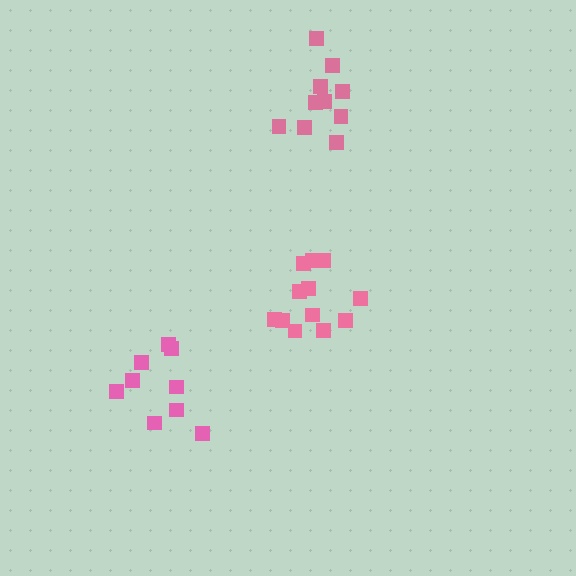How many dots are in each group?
Group 1: 12 dots, Group 2: 9 dots, Group 3: 10 dots (31 total).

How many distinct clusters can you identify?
There are 3 distinct clusters.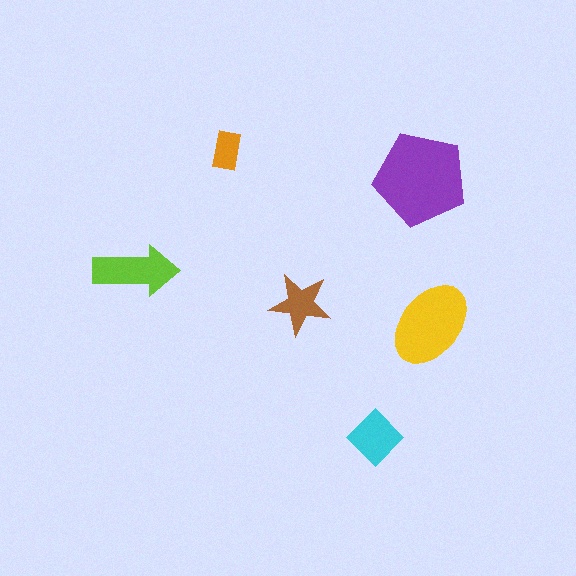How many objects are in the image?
There are 6 objects in the image.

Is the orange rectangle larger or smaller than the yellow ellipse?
Smaller.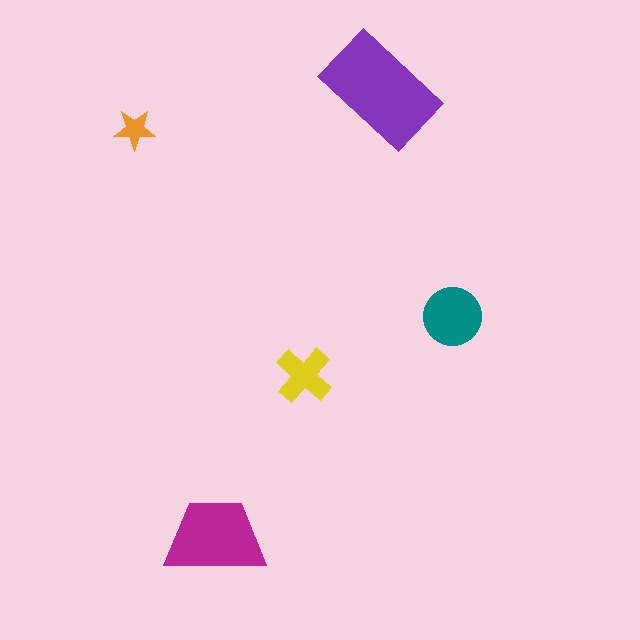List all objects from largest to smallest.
The purple rectangle, the magenta trapezoid, the teal circle, the yellow cross, the orange star.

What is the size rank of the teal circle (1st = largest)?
3rd.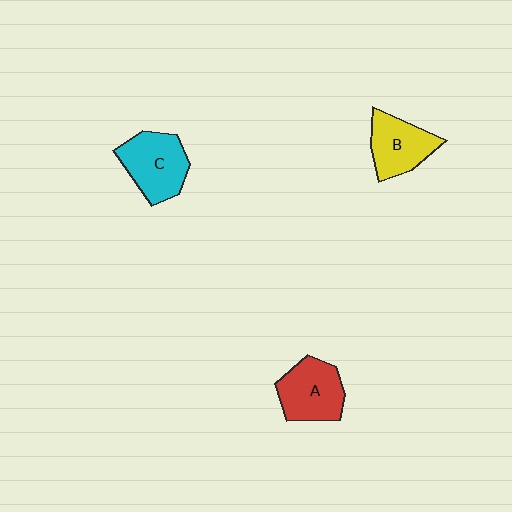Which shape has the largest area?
Shape C (cyan).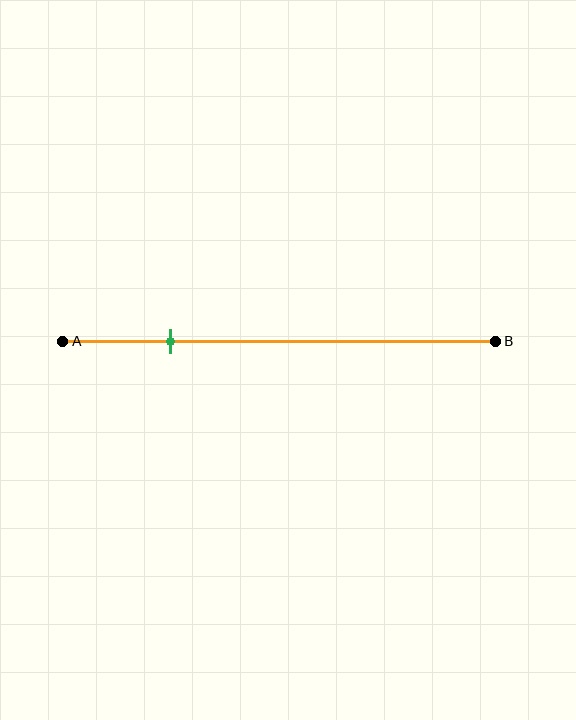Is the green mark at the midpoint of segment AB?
No, the mark is at about 25% from A, not at the 50% midpoint.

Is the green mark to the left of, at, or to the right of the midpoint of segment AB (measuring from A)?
The green mark is to the left of the midpoint of segment AB.